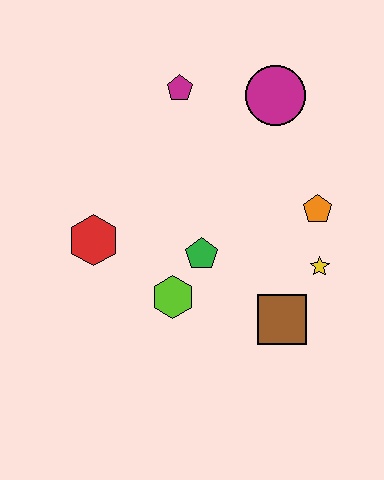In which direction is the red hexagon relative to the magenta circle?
The red hexagon is to the left of the magenta circle.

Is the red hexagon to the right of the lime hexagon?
No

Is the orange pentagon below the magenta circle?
Yes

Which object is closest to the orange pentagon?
The yellow star is closest to the orange pentagon.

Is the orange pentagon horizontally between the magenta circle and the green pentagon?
No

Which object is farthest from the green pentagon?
The magenta circle is farthest from the green pentagon.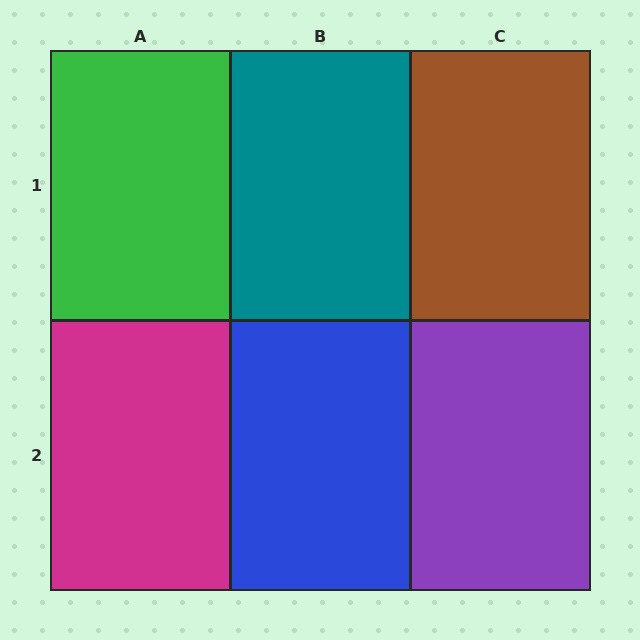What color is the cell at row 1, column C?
Brown.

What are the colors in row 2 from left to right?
Magenta, blue, purple.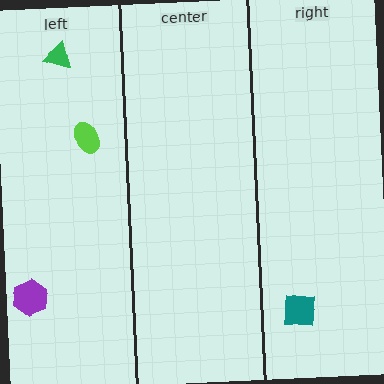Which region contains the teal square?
The right region.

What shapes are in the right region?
The teal square.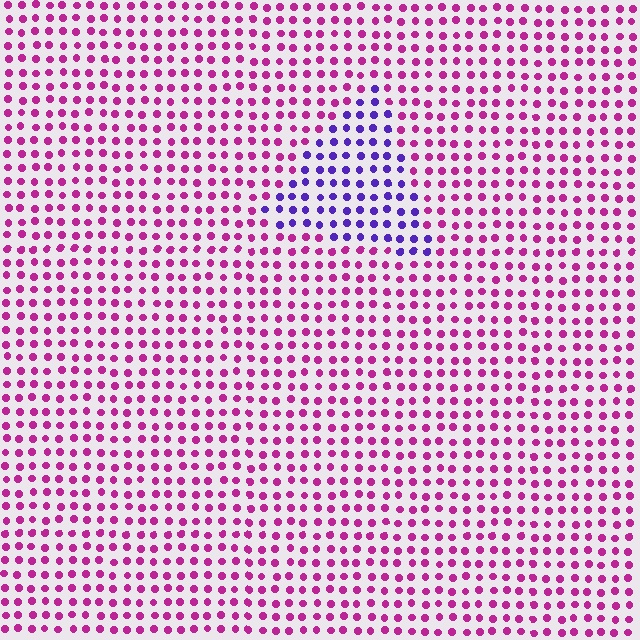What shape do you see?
I see a triangle.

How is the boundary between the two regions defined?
The boundary is defined purely by a slight shift in hue (about 57 degrees). Spacing, size, and orientation are identical on both sides.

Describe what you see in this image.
The image is filled with small magenta elements in a uniform arrangement. A triangle-shaped region is visible where the elements are tinted to a slightly different hue, forming a subtle color boundary.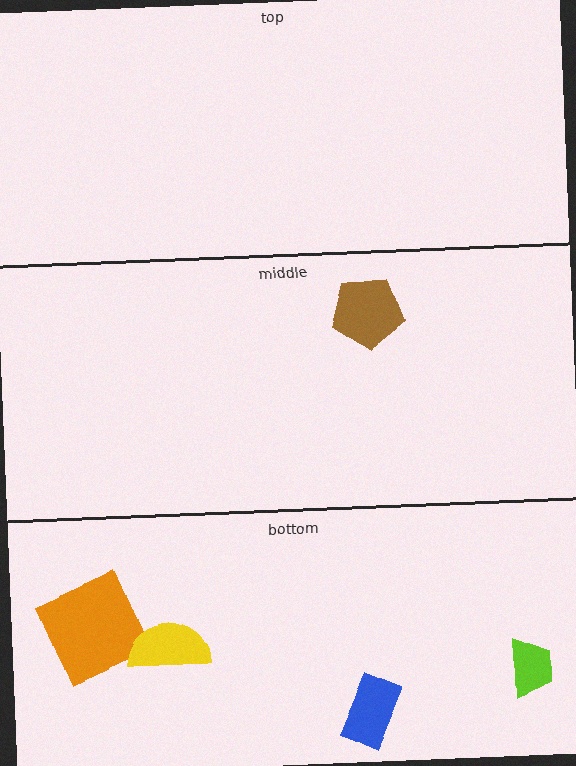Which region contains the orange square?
The bottom region.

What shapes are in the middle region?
The brown pentagon.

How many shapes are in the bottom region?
4.